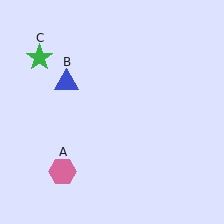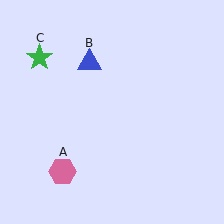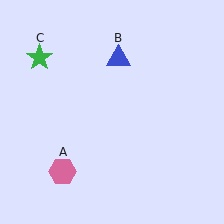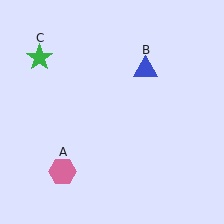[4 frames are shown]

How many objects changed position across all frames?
1 object changed position: blue triangle (object B).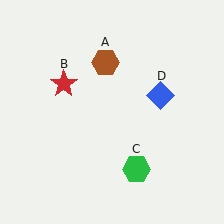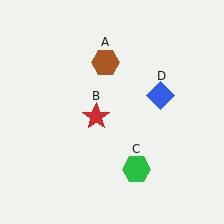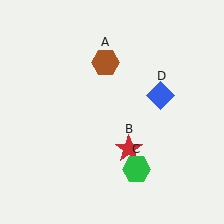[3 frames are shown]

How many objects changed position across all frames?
1 object changed position: red star (object B).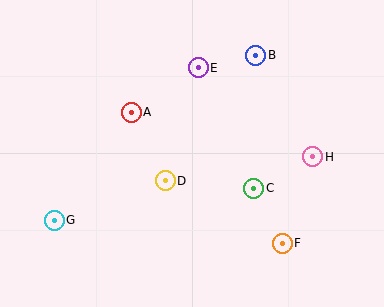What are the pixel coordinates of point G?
Point G is at (54, 220).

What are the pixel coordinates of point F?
Point F is at (282, 243).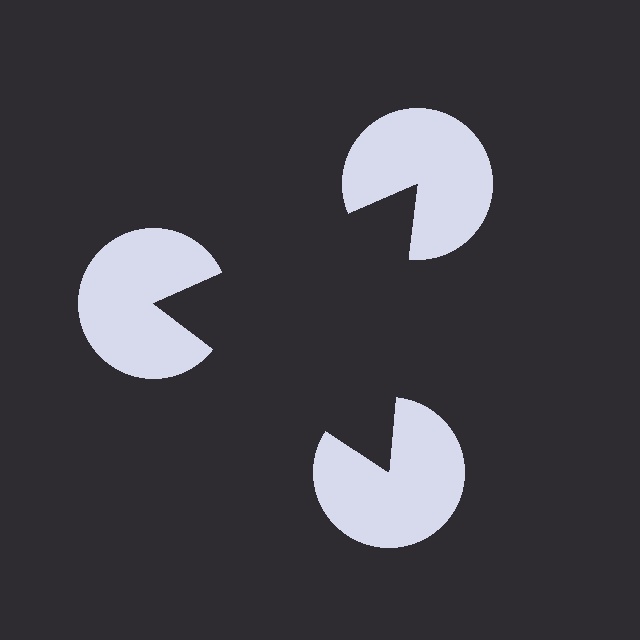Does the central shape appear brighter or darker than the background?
It typically appears slightly darker than the background, even though no actual brightness change is drawn.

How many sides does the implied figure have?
3 sides.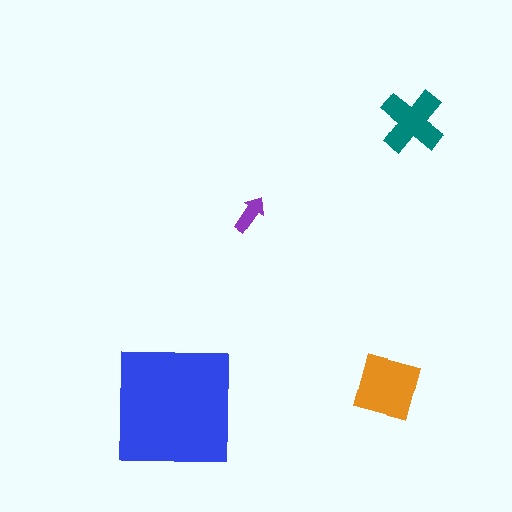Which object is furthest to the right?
The teal cross is rightmost.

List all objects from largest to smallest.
The blue square, the orange square, the teal cross, the purple arrow.